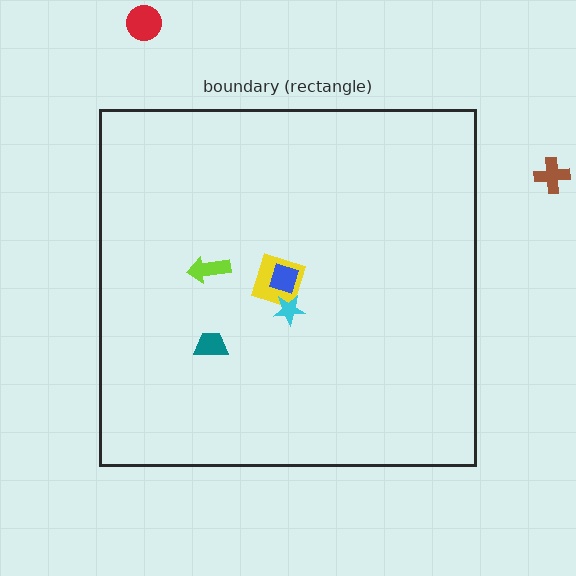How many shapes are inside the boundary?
5 inside, 2 outside.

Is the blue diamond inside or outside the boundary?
Inside.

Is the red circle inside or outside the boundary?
Outside.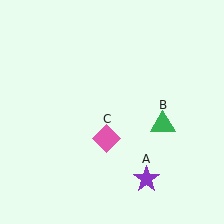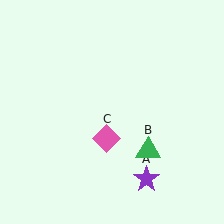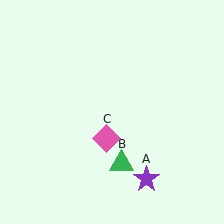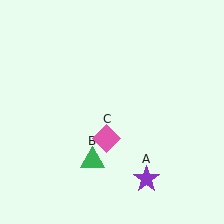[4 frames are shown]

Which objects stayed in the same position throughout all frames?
Purple star (object A) and pink diamond (object C) remained stationary.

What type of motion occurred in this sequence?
The green triangle (object B) rotated clockwise around the center of the scene.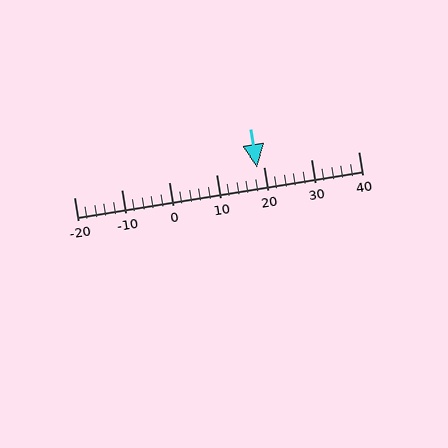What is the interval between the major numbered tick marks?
The major tick marks are spaced 10 units apart.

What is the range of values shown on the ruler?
The ruler shows values from -20 to 40.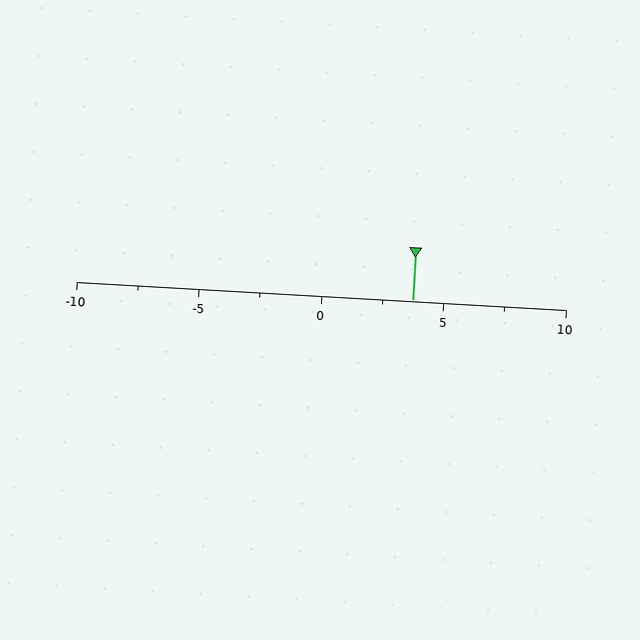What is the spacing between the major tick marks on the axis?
The major ticks are spaced 5 apart.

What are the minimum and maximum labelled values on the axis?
The axis runs from -10 to 10.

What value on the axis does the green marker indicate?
The marker indicates approximately 3.8.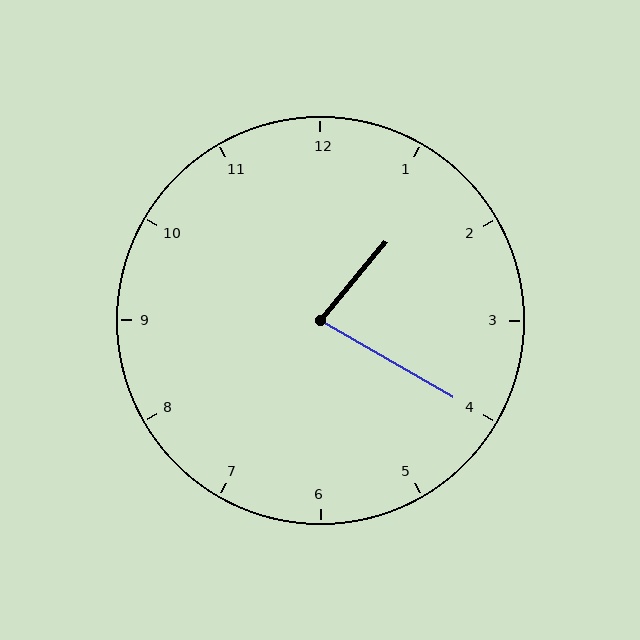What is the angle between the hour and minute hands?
Approximately 80 degrees.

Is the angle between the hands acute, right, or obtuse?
It is acute.